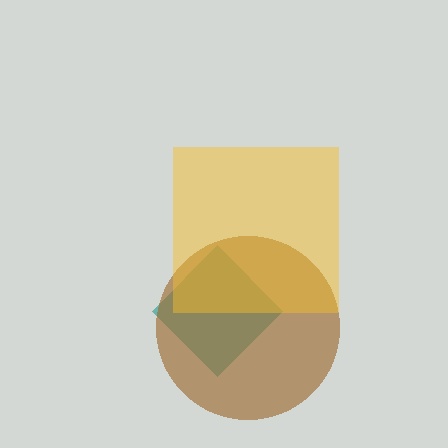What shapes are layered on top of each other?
The layered shapes are: a teal diamond, a brown circle, a yellow square.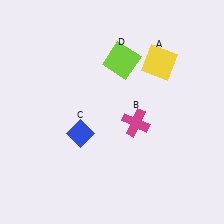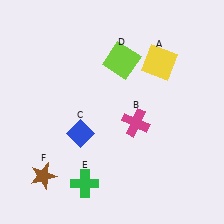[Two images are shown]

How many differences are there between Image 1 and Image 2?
There are 2 differences between the two images.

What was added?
A green cross (E), a brown star (F) were added in Image 2.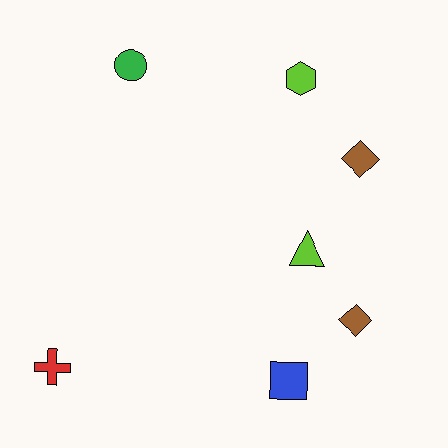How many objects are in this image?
There are 7 objects.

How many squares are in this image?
There is 1 square.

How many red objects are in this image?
There is 1 red object.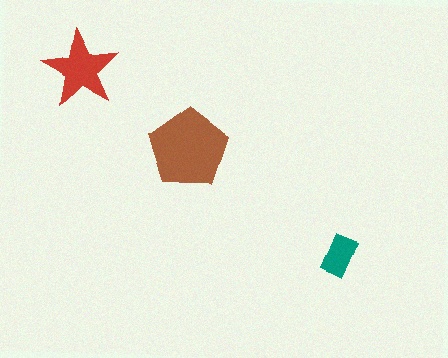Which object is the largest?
The brown pentagon.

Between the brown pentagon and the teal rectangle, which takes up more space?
The brown pentagon.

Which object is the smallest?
The teal rectangle.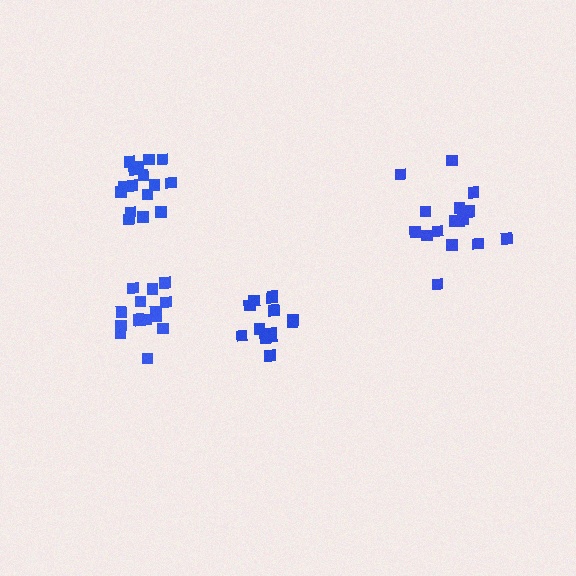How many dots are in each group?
Group 1: 17 dots, Group 2: 14 dots, Group 3: 16 dots, Group 4: 15 dots (62 total).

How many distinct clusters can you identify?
There are 4 distinct clusters.